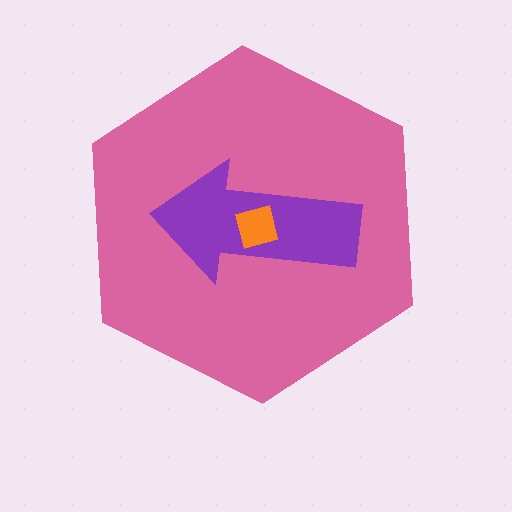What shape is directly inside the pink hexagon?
The purple arrow.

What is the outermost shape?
The pink hexagon.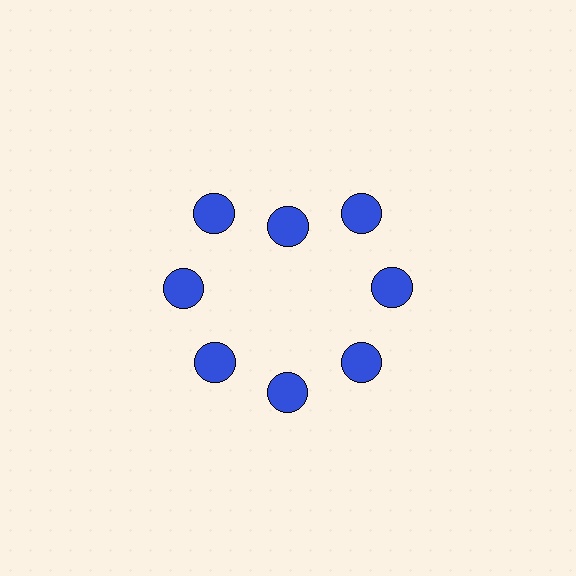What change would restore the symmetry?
The symmetry would be restored by moving it outward, back onto the ring so that all 8 circles sit at equal angles and equal distance from the center.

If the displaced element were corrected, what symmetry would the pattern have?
It would have 8-fold rotational symmetry — the pattern would map onto itself every 45 degrees.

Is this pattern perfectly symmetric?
No. The 8 blue circles are arranged in a ring, but one element near the 12 o'clock position is pulled inward toward the center, breaking the 8-fold rotational symmetry.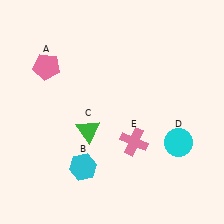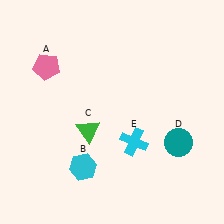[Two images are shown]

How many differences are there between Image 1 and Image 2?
There are 2 differences between the two images.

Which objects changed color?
D changed from cyan to teal. E changed from pink to cyan.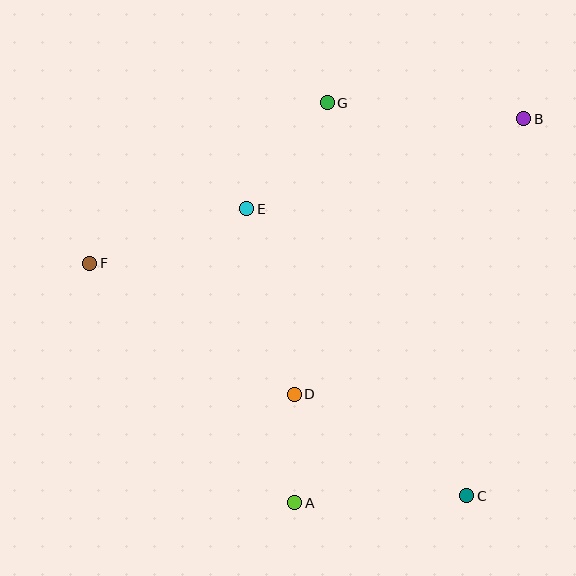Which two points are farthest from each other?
Points B and F are farthest from each other.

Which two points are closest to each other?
Points A and D are closest to each other.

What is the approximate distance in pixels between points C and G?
The distance between C and G is approximately 417 pixels.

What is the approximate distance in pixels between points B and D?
The distance between B and D is approximately 359 pixels.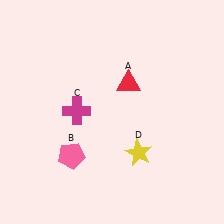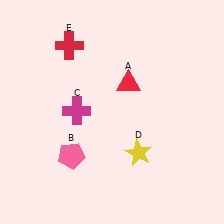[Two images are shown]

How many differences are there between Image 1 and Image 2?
There is 1 difference between the two images.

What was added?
A red cross (E) was added in Image 2.